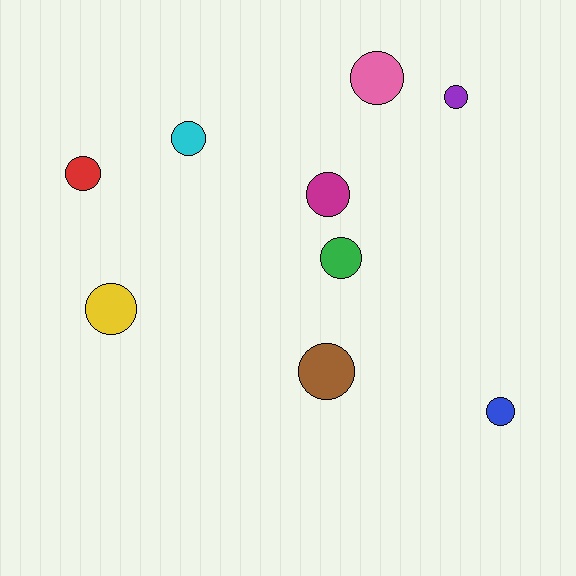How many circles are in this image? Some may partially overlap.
There are 9 circles.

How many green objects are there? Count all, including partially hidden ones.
There is 1 green object.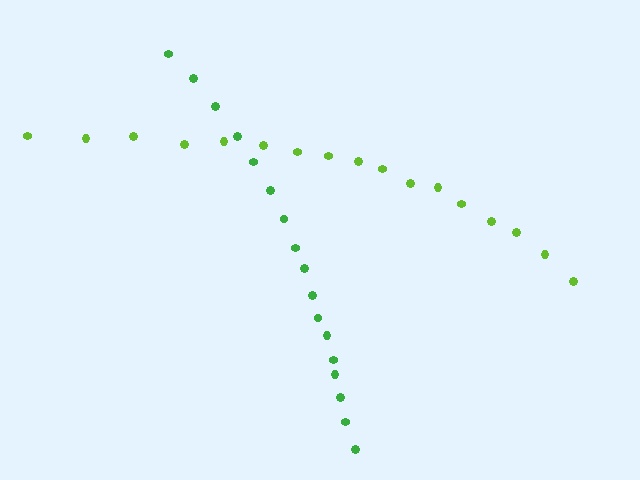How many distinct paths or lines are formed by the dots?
There are 2 distinct paths.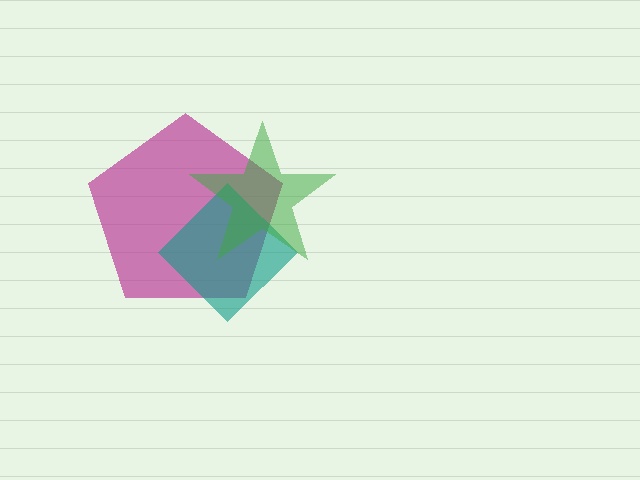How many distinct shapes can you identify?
There are 3 distinct shapes: a magenta pentagon, a teal diamond, a green star.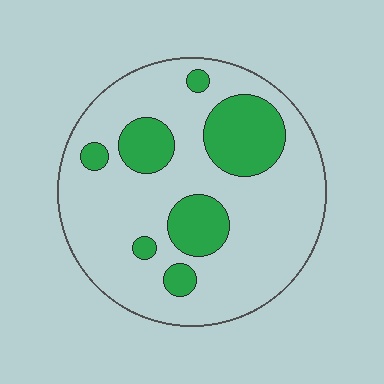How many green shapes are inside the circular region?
7.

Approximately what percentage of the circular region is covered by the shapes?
Approximately 25%.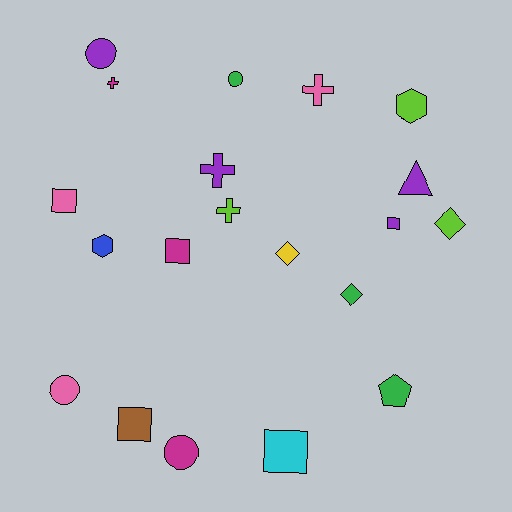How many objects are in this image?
There are 20 objects.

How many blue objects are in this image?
There is 1 blue object.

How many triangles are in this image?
There is 1 triangle.